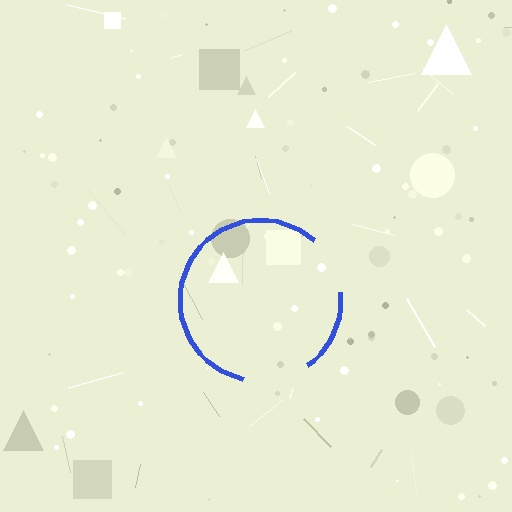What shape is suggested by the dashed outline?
The dashed outline suggests a circle.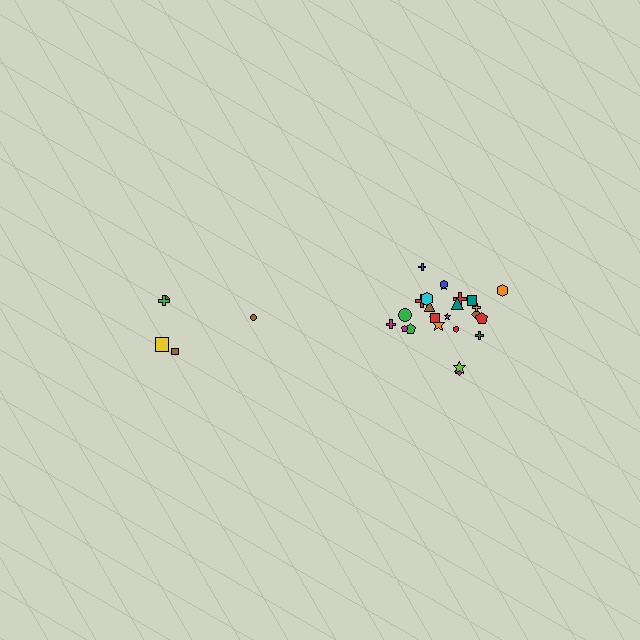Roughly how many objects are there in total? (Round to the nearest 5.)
Roughly 30 objects in total.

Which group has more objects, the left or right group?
The right group.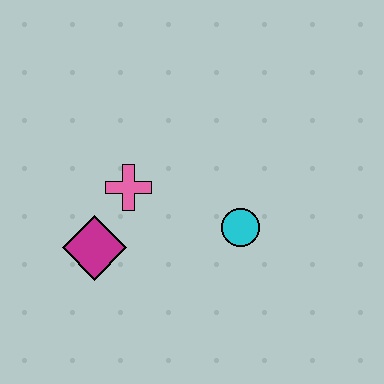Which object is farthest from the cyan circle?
The magenta diamond is farthest from the cyan circle.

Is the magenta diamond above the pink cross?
No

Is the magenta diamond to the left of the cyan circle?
Yes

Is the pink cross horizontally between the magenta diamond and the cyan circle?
Yes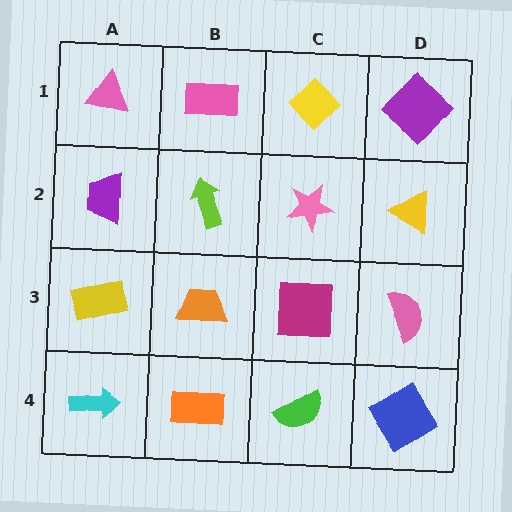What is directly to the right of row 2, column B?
A pink star.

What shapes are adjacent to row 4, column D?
A pink semicircle (row 3, column D), a green semicircle (row 4, column C).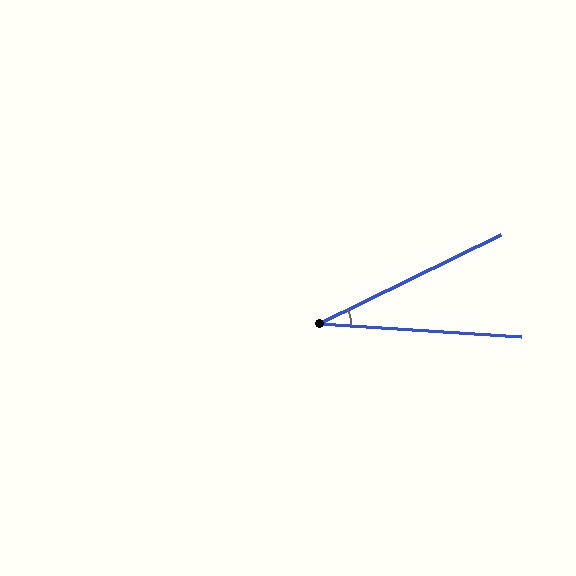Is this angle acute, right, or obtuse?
It is acute.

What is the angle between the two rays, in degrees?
Approximately 30 degrees.